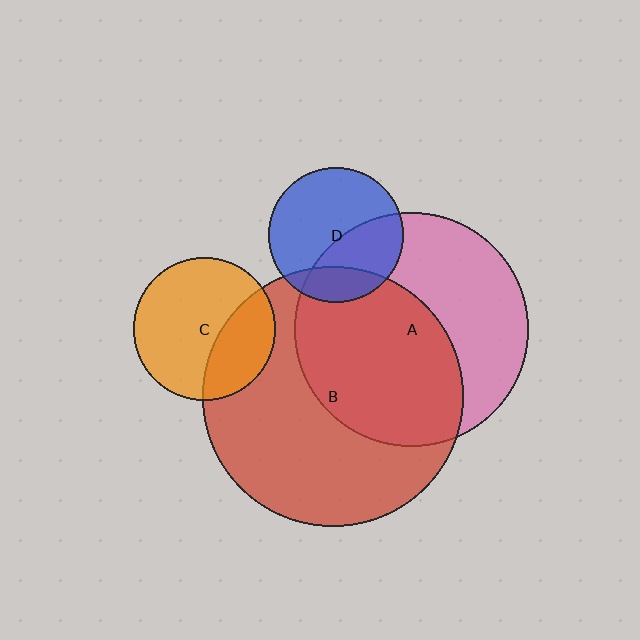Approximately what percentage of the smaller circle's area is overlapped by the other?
Approximately 40%.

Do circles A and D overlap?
Yes.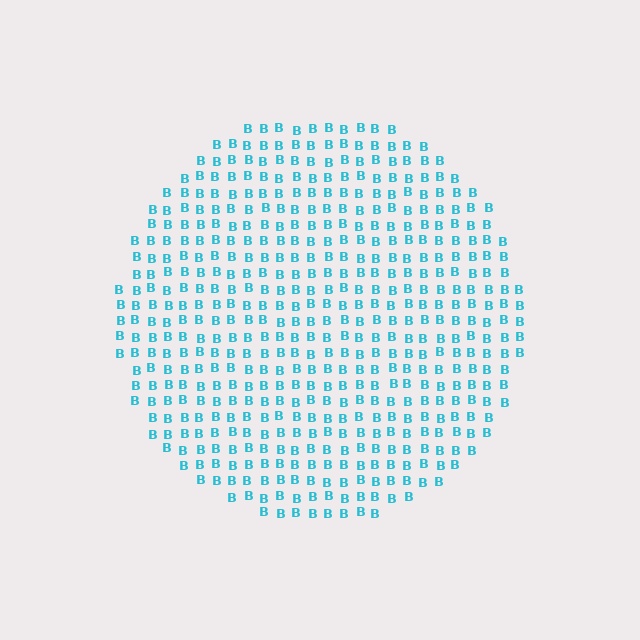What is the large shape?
The large shape is a circle.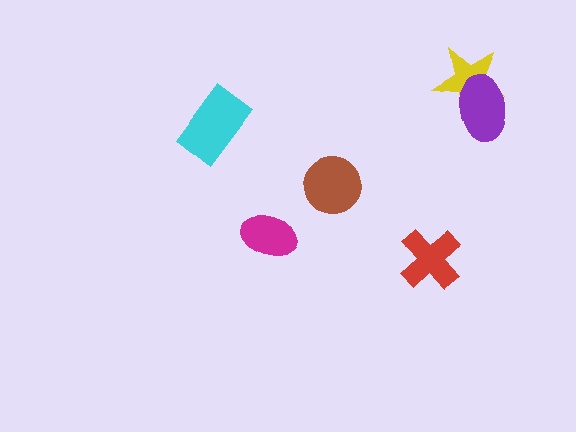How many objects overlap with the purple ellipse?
1 object overlaps with the purple ellipse.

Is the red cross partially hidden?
No, no other shape covers it.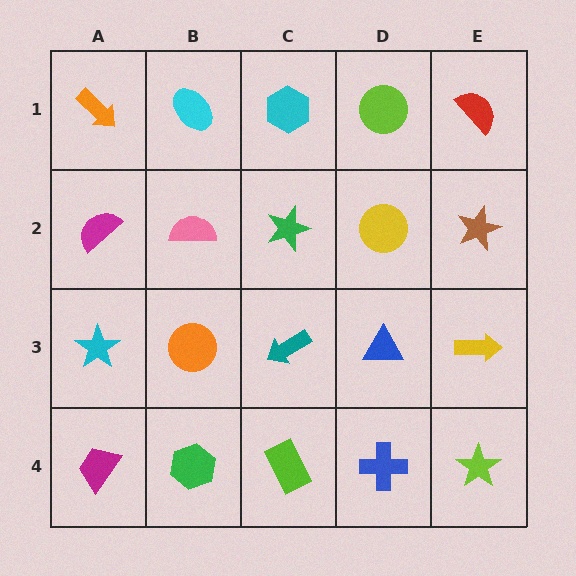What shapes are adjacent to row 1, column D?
A yellow circle (row 2, column D), a cyan hexagon (row 1, column C), a red semicircle (row 1, column E).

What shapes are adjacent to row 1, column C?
A green star (row 2, column C), a cyan ellipse (row 1, column B), a lime circle (row 1, column D).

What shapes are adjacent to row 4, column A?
A cyan star (row 3, column A), a green hexagon (row 4, column B).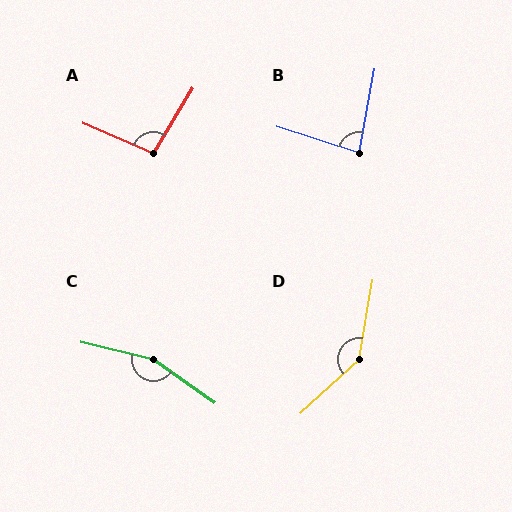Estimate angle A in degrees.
Approximately 98 degrees.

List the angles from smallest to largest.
B (82°), A (98°), D (142°), C (158°).